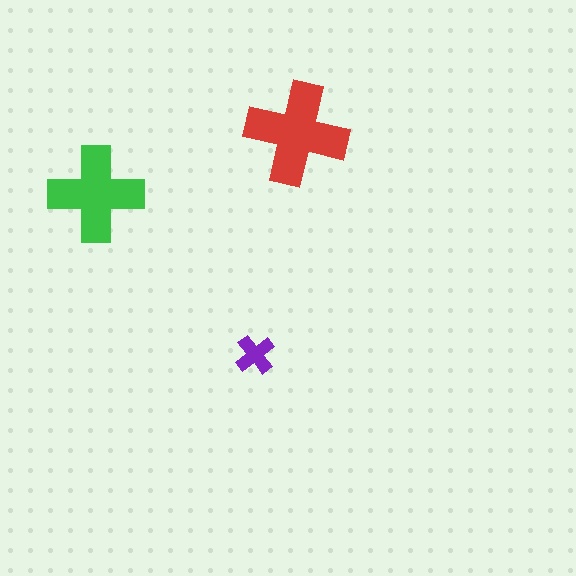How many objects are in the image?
There are 3 objects in the image.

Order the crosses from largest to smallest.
the red one, the green one, the purple one.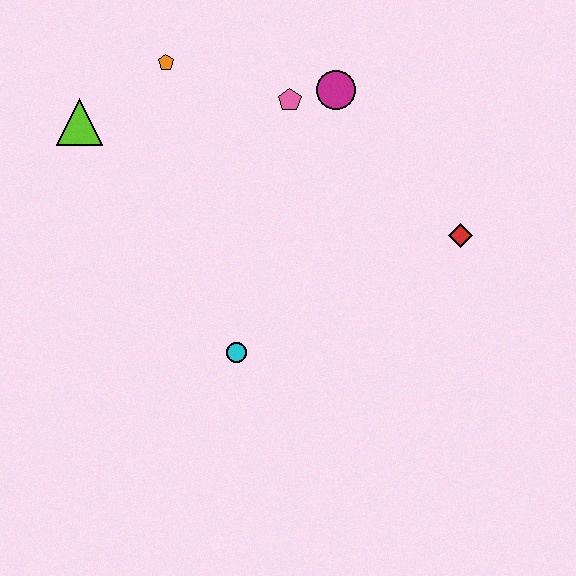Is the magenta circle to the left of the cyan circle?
No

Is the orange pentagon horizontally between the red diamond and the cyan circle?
No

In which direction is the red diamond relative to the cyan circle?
The red diamond is to the right of the cyan circle.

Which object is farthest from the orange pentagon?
The red diamond is farthest from the orange pentagon.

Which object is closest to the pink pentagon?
The magenta circle is closest to the pink pentagon.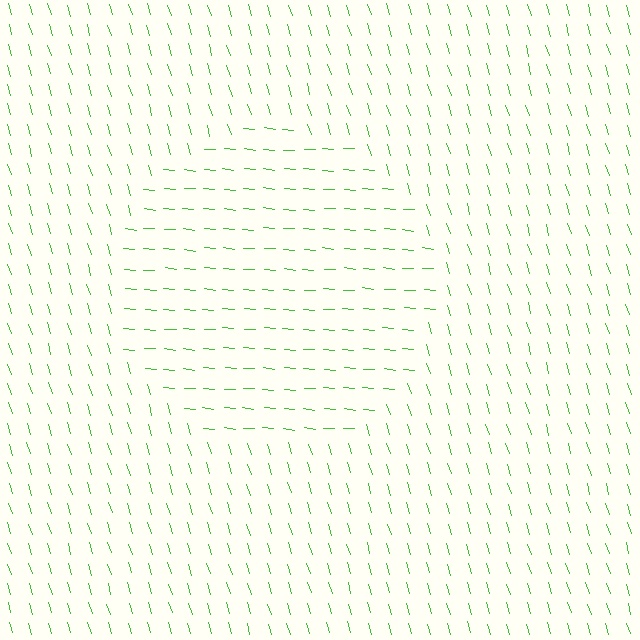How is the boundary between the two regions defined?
The boundary is defined purely by a change in line orientation (approximately 68 degrees difference). All lines are the same color and thickness.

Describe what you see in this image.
The image is filled with small green line segments. A circle region in the image has lines oriented differently from the surrounding lines, creating a visible texture boundary.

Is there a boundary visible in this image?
Yes, there is a texture boundary formed by a change in line orientation.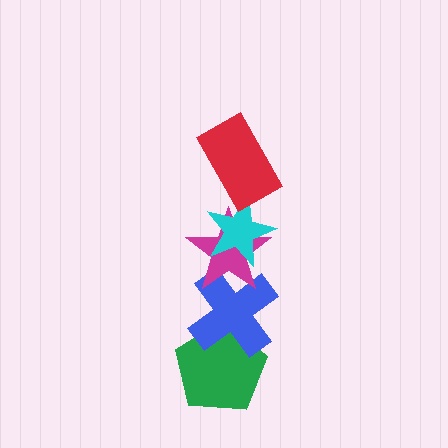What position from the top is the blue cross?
The blue cross is 4th from the top.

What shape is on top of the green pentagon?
The blue cross is on top of the green pentagon.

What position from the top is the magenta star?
The magenta star is 3rd from the top.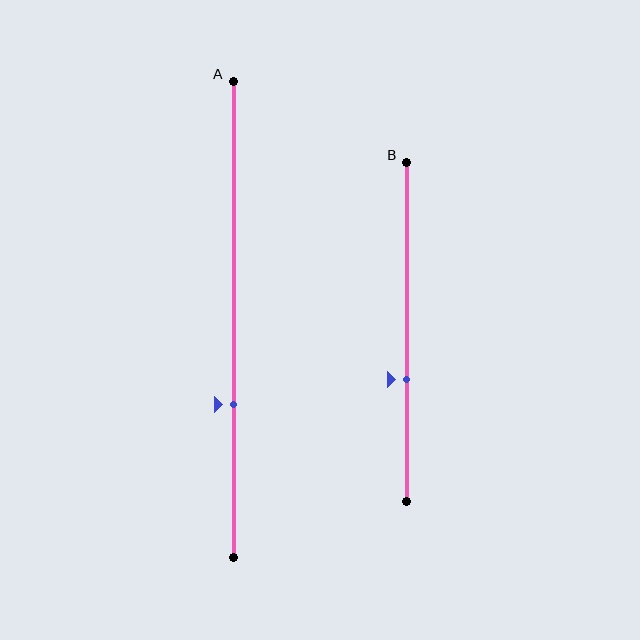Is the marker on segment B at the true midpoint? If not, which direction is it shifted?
No, the marker on segment B is shifted downward by about 14% of the segment length.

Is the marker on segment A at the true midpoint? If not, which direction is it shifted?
No, the marker on segment A is shifted downward by about 18% of the segment length.